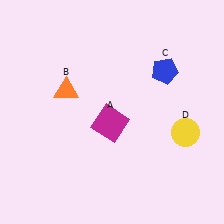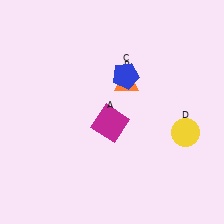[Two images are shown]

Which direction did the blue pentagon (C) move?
The blue pentagon (C) moved left.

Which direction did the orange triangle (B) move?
The orange triangle (B) moved right.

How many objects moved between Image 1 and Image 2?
2 objects moved between the two images.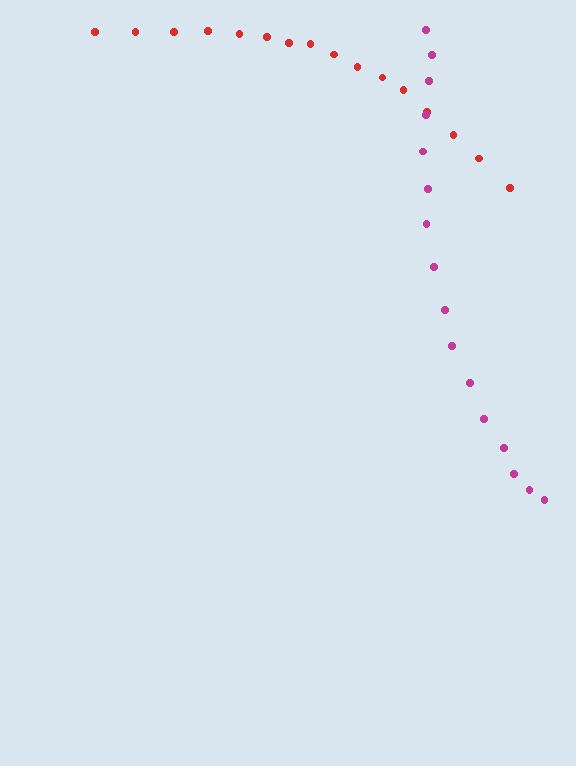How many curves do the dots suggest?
There are 2 distinct paths.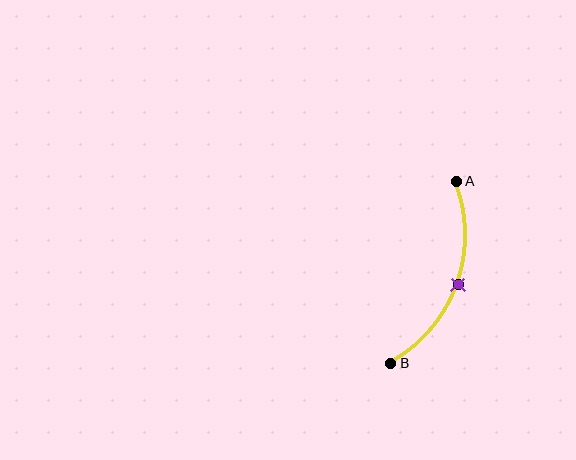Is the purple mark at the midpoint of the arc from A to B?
Yes. The purple mark lies on the arc at equal arc-length from both A and B — it is the arc midpoint.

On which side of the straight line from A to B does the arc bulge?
The arc bulges to the right of the straight line connecting A and B.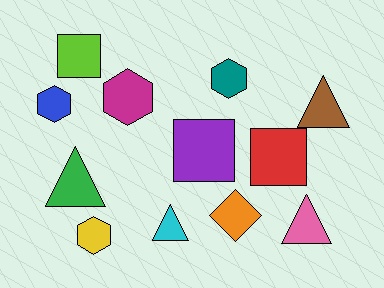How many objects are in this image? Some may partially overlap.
There are 12 objects.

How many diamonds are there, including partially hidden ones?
There is 1 diamond.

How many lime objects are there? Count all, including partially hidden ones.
There is 1 lime object.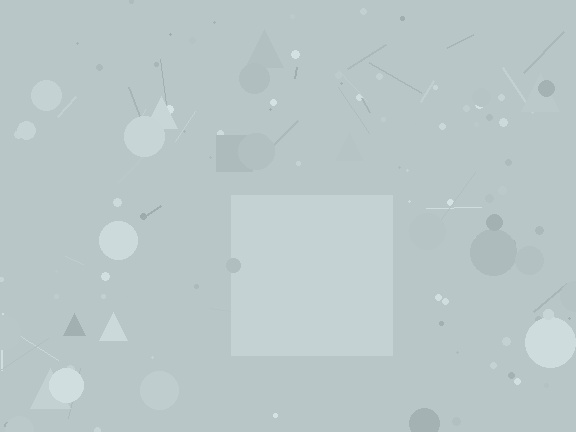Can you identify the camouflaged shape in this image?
The camouflaged shape is a square.